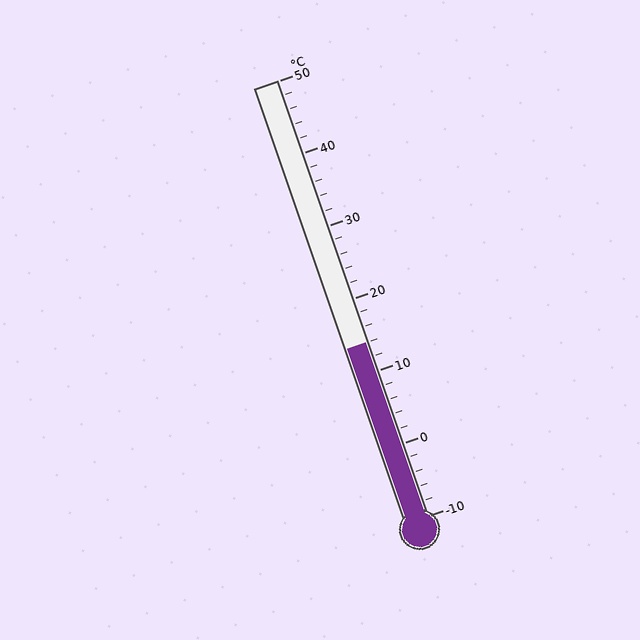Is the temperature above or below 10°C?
The temperature is above 10°C.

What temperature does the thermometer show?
The thermometer shows approximately 14°C.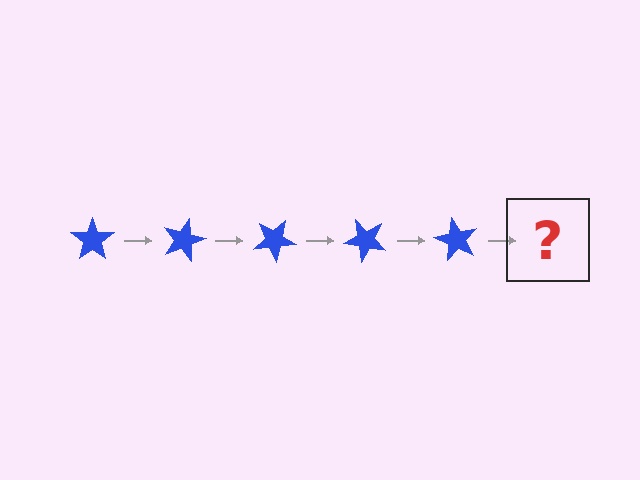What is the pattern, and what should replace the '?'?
The pattern is that the star rotates 15 degrees each step. The '?' should be a blue star rotated 75 degrees.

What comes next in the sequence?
The next element should be a blue star rotated 75 degrees.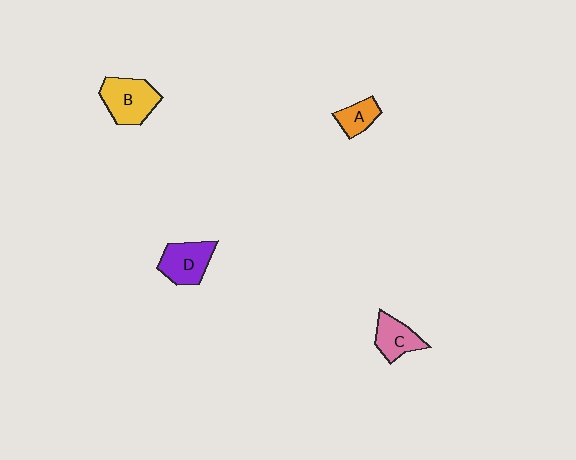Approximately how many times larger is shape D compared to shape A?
Approximately 1.7 times.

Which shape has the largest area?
Shape B (yellow).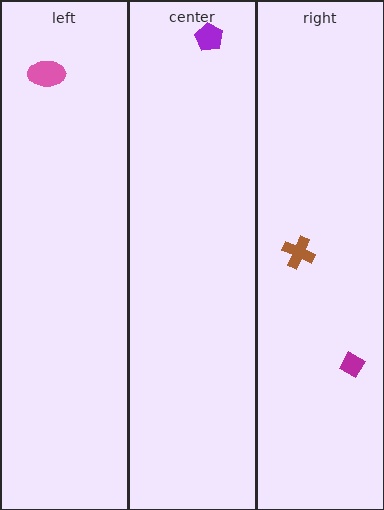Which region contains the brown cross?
The right region.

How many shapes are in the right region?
2.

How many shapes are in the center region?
1.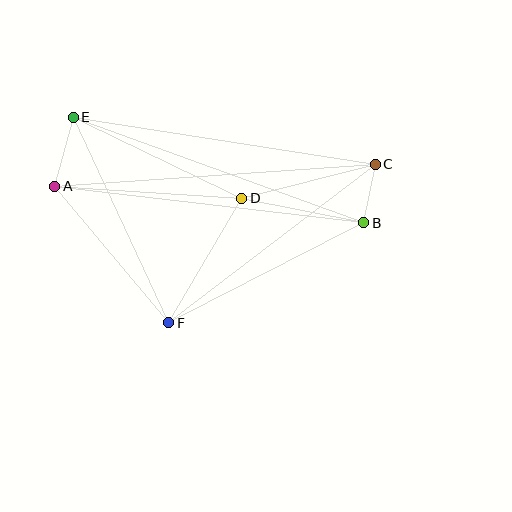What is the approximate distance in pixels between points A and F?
The distance between A and F is approximately 178 pixels.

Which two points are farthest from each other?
Points A and C are farthest from each other.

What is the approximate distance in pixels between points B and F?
The distance between B and F is approximately 219 pixels.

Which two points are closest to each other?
Points B and C are closest to each other.